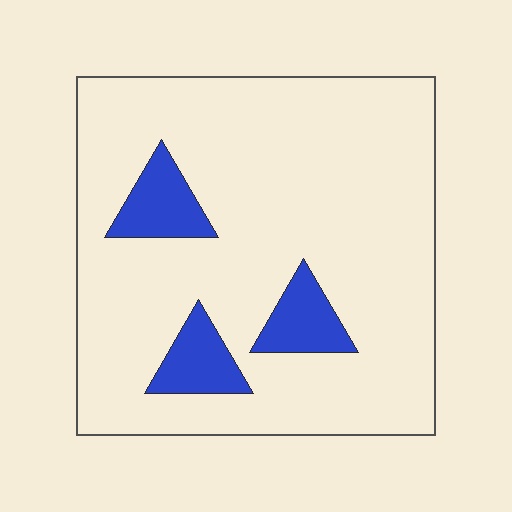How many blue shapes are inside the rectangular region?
3.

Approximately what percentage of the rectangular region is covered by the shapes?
Approximately 15%.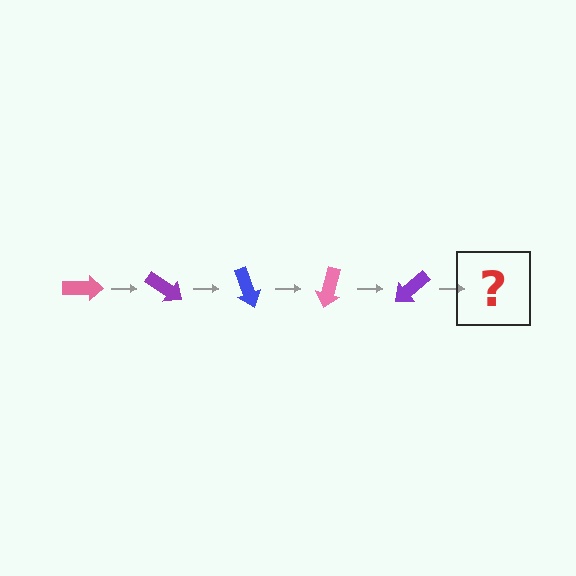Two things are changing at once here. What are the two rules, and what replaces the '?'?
The two rules are that it rotates 35 degrees each step and the color cycles through pink, purple, and blue. The '?' should be a blue arrow, rotated 175 degrees from the start.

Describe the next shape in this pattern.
It should be a blue arrow, rotated 175 degrees from the start.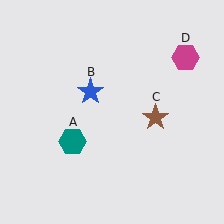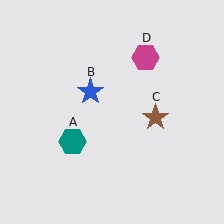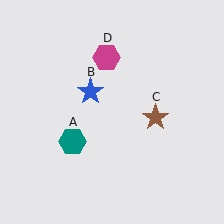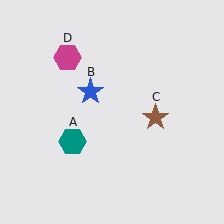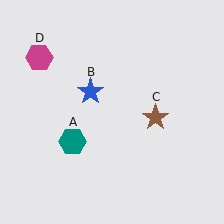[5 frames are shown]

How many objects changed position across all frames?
1 object changed position: magenta hexagon (object D).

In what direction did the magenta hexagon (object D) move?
The magenta hexagon (object D) moved left.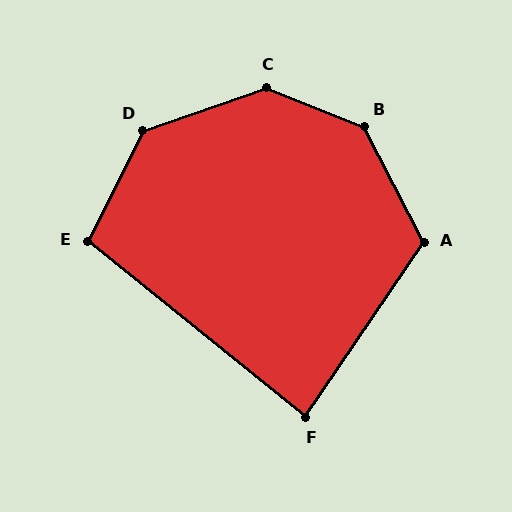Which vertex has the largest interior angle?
B, at approximately 139 degrees.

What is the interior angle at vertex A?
Approximately 119 degrees (obtuse).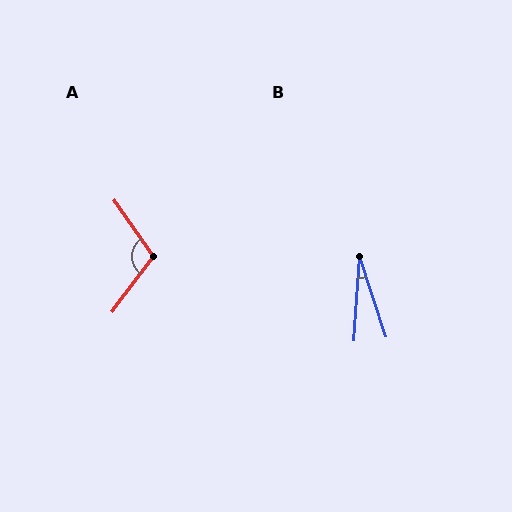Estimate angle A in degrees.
Approximately 108 degrees.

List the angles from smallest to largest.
B (22°), A (108°).